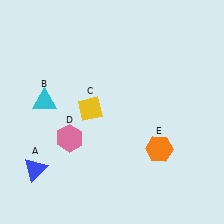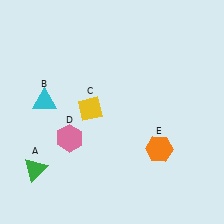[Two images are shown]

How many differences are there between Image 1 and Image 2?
There is 1 difference between the two images.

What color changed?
The triangle (A) changed from blue in Image 1 to green in Image 2.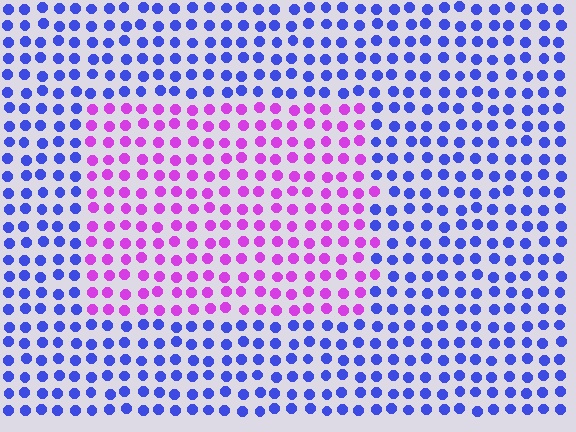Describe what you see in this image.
The image is filled with small blue elements in a uniform arrangement. A rectangle-shaped region is visible where the elements are tinted to a slightly different hue, forming a subtle color boundary.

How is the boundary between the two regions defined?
The boundary is defined purely by a slight shift in hue (about 60 degrees). Spacing, size, and orientation are identical on both sides.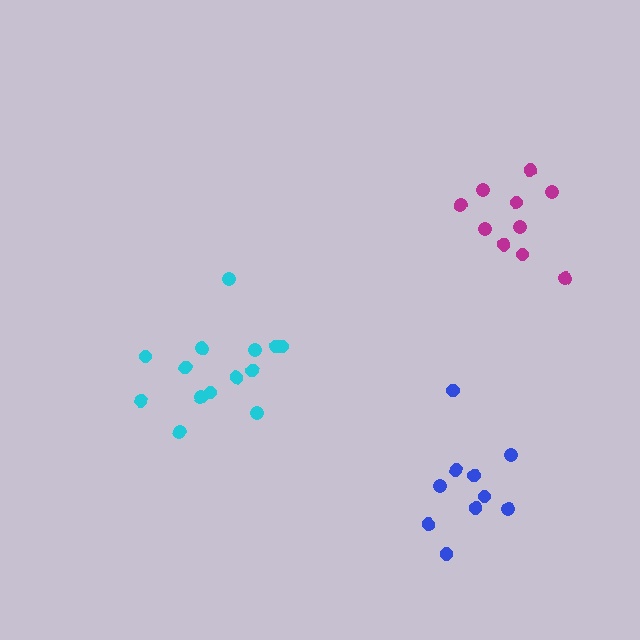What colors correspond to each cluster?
The clusters are colored: cyan, blue, magenta.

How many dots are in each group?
Group 1: 14 dots, Group 2: 10 dots, Group 3: 10 dots (34 total).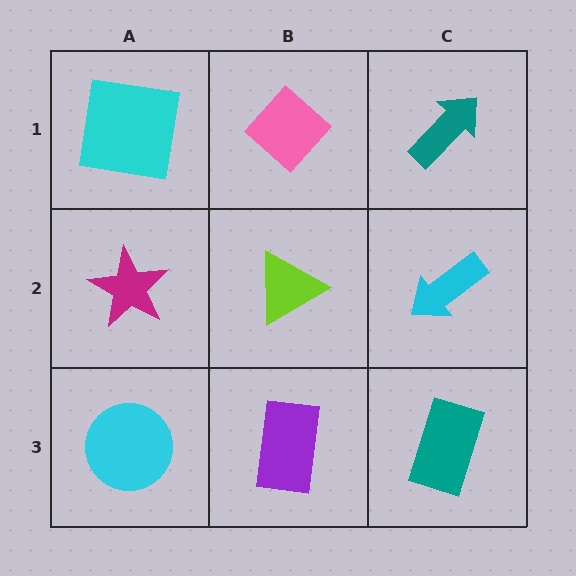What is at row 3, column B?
A purple rectangle.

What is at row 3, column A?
A cyan circle.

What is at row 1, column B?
A pink diamond.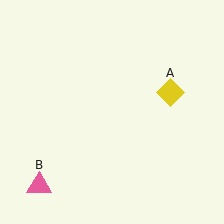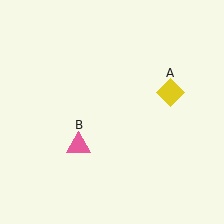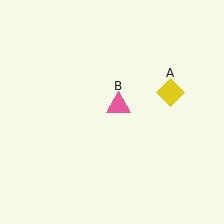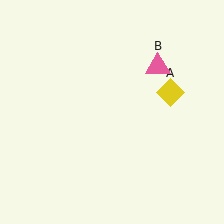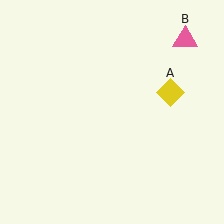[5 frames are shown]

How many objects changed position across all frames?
1 object changed position: pink triangle (object B).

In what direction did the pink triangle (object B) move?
The pink triangle (object B) moved up and to the right.